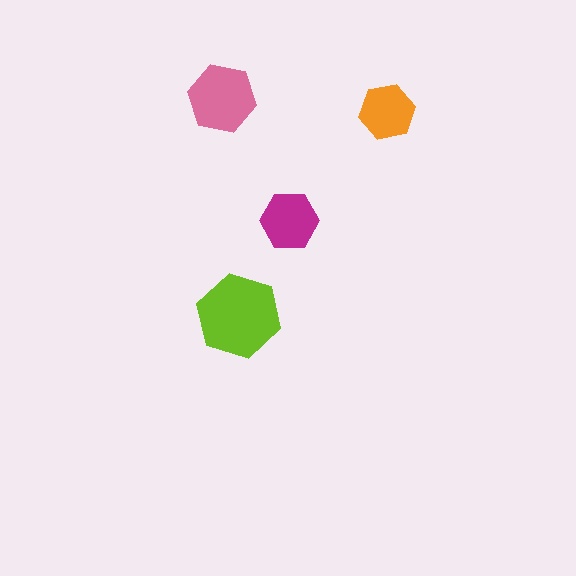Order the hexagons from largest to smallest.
the lime one, the pink one, the magenta one, the orange one.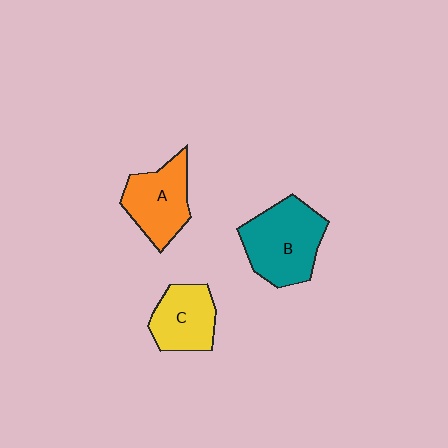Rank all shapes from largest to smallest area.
From largest to smallest: B (teal), A (orange), C (yellow).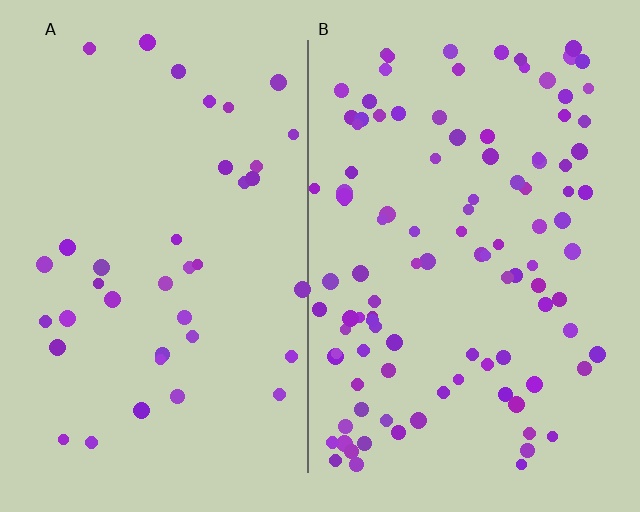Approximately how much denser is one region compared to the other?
Approximately 2.8× — region B over region A.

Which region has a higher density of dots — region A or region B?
B (the right).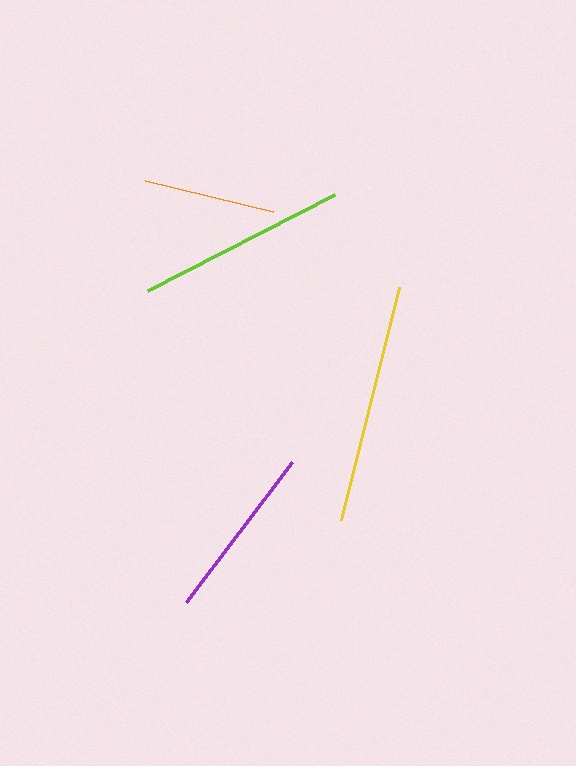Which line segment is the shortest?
The orange line is the shortest at approximately 132 pixels.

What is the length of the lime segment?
The lime segment is approximately 210 pixels long.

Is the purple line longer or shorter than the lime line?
The lime line is longer than the purple line.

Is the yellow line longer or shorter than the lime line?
The yellow line is longer than the lime line.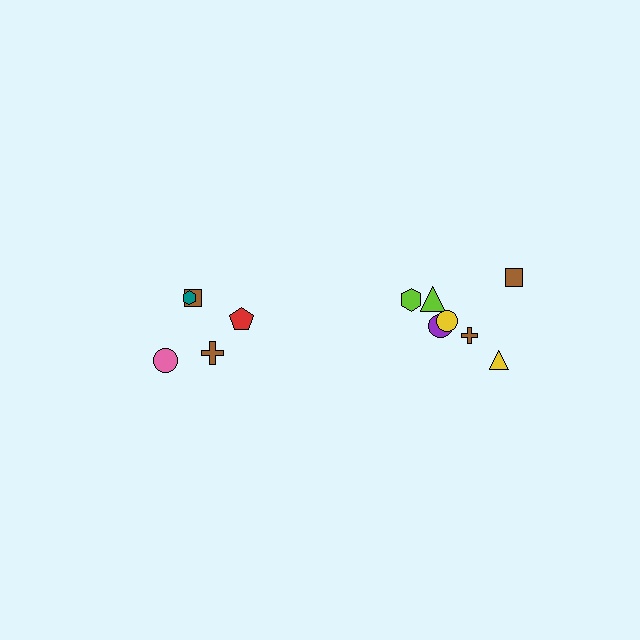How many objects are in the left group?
There are 5 objects.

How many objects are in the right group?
There are 7 objects.